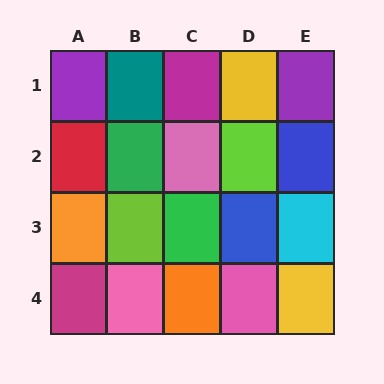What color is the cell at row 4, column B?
Pink.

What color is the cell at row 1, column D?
Yellow.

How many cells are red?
1 cell is red.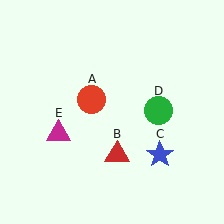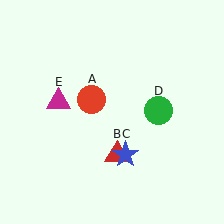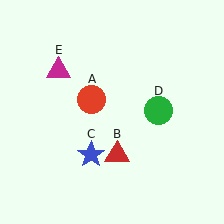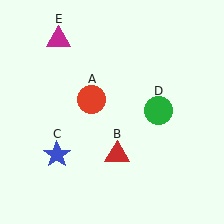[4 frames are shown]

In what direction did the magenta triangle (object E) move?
The magenta triangle (object E) moved up.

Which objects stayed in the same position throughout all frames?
Red circle (object A) and red triangle (object B) and green circle (object D) remained stationary.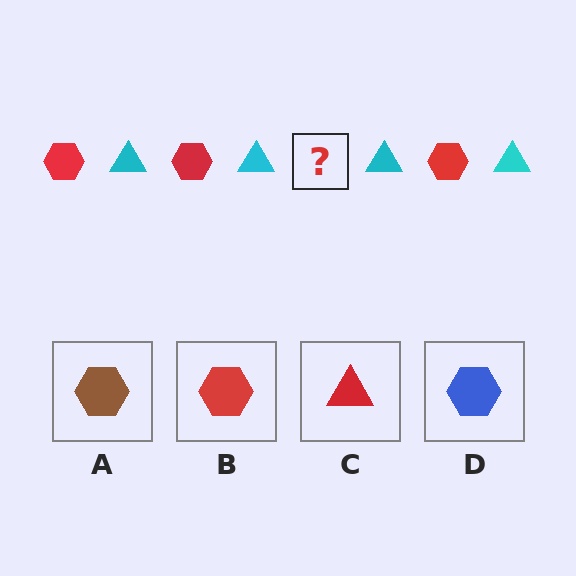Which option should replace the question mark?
Option B.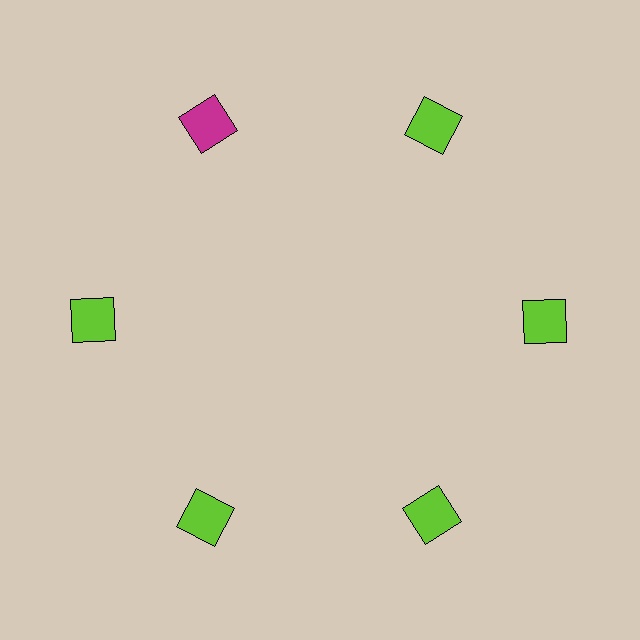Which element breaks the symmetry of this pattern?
The magenta square at roughly the 11 o'clock position breaks the symmetry. All other shapes are lime squares.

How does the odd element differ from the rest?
It has a different color: magenta instead of lime.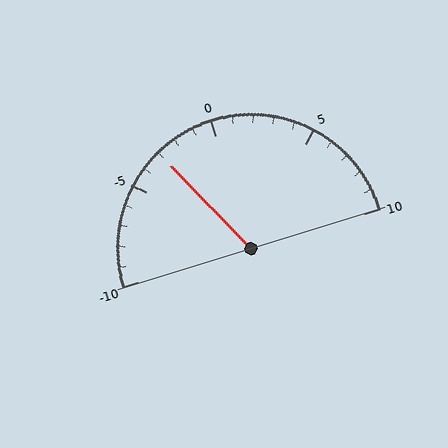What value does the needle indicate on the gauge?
The needle indicates approximately -3.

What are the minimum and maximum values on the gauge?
The gauge ranges from -10 to 10.